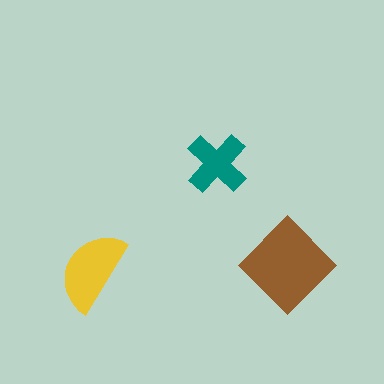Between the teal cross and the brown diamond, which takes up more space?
The brown diamond.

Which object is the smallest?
The teal cross.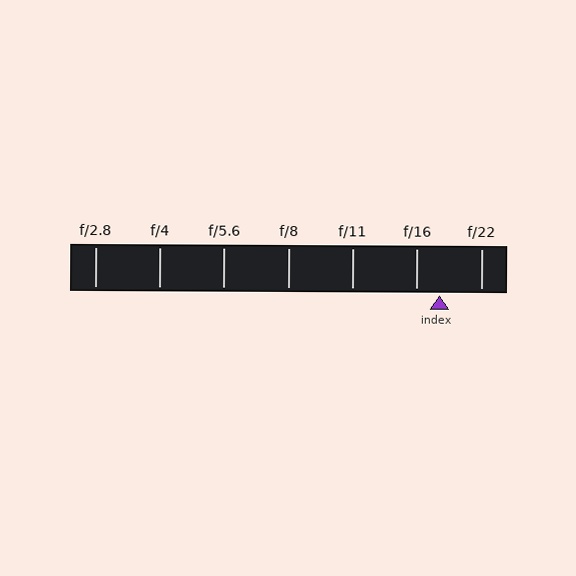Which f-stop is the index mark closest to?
The index mark is closest to f/16.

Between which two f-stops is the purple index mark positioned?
The index mark is between f/16 and f/22.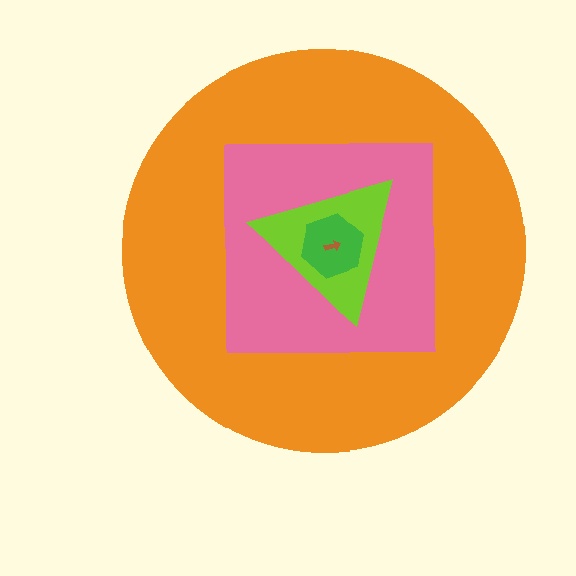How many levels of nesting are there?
5.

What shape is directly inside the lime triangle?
The green hexagon.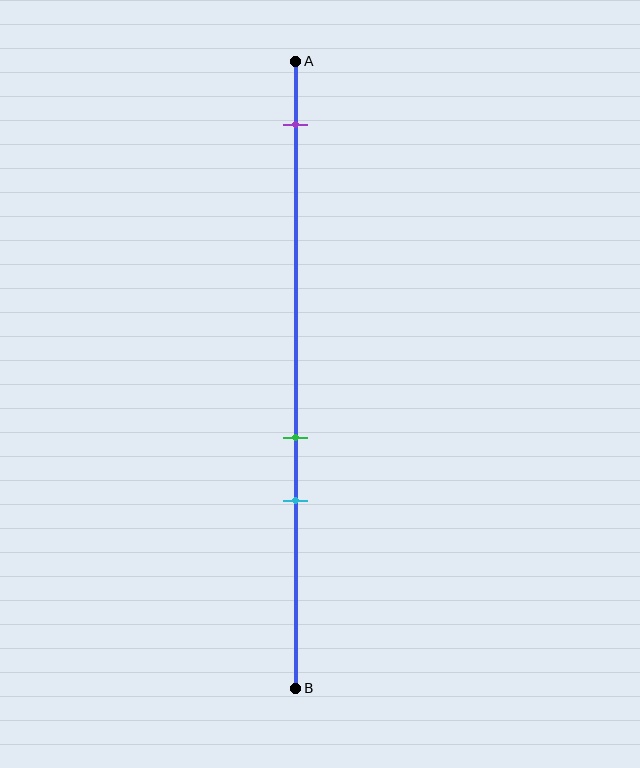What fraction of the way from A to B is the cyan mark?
The cyan mark is approximately 70% (0.7) of the way from A to B.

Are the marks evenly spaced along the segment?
No, the marks are not evenly spaced.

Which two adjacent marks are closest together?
The green and cyan marks are the closest adjacent pair.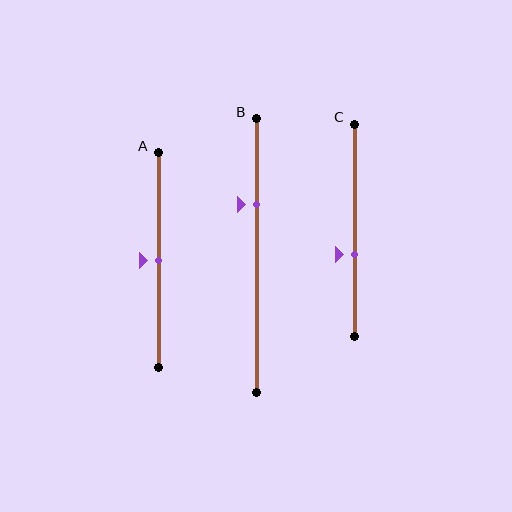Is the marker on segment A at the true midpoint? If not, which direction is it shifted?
Yes, the marker on segment A is at the true midpoint.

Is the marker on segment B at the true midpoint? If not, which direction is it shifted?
No, the marker on segment B is shifted upward by about 19% of the segment length.